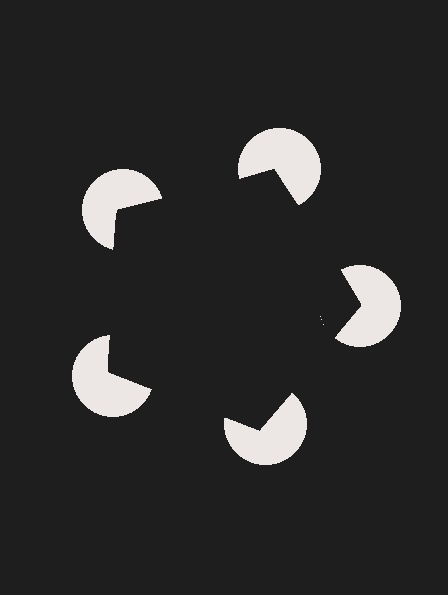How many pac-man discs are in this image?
There are 5 — one at each vertex of the illusory pentagon.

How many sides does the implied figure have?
5 sides.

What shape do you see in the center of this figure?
An illusory pentagon — its edges are inferred from the aligned wedge cuts in the pac-man discs, not physically drawn.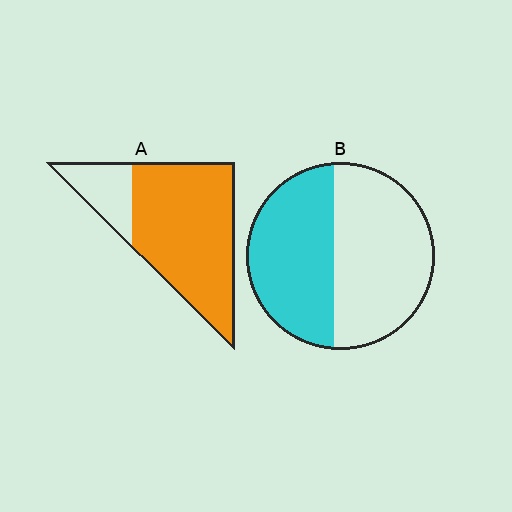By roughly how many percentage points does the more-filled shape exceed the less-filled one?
By roughly 35 percentage points (A over B).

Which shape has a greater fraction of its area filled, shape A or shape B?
Shape A.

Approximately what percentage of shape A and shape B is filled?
A is approximately 80% and B is approximately 45%.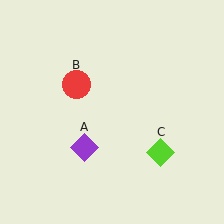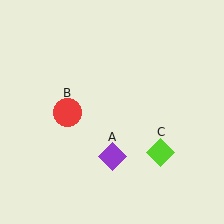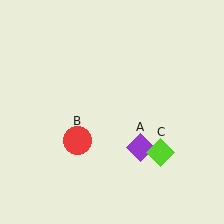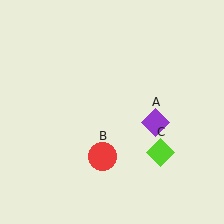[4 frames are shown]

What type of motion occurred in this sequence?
The purple diamond (object A), red circle (object B) rotated counterclockwise around the center of the scene.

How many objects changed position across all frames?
2 objects changed position: purple diamond (object A), red circle (object B).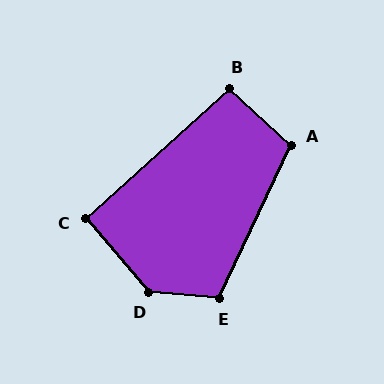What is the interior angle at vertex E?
Approximately 111 degrees (obtuse).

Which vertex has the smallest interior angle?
C, at approximately 92 degrees.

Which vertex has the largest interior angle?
D, at approximately 135 degrees.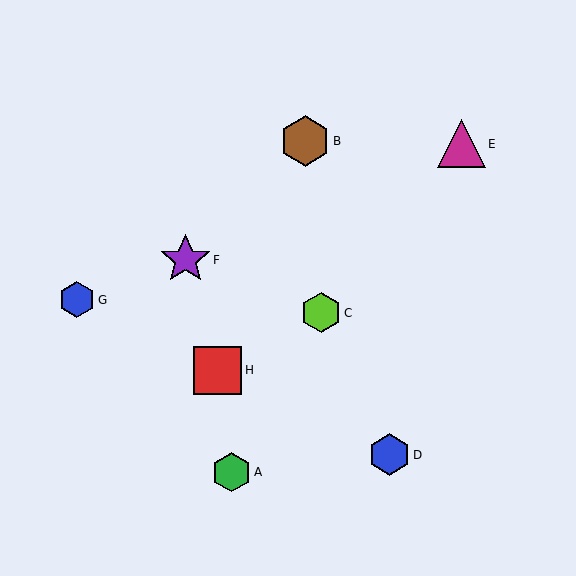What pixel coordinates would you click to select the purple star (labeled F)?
Click at (185, 260) to select the purple star F.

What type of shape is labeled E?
Shape E is a magenta triangle.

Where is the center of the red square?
The center of the red square is at (218, 370).